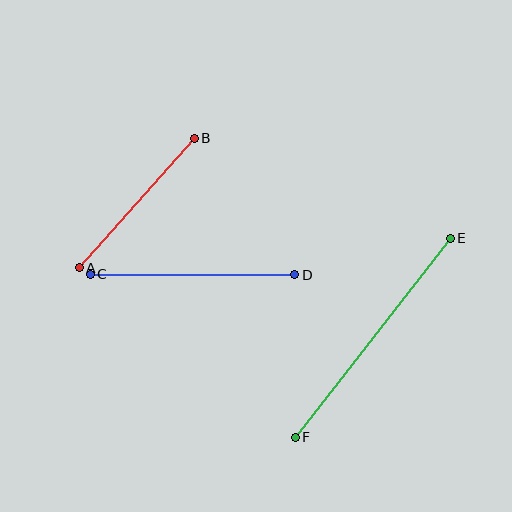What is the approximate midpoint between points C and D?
The midpoint is at approximately (192, 275) pixels.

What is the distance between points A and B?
The distance is approximately 173 pixels.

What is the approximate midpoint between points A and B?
The midpoint is at approximately (137, 203) pixels.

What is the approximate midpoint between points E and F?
The midpoint is at approximately (373, 338) pixels.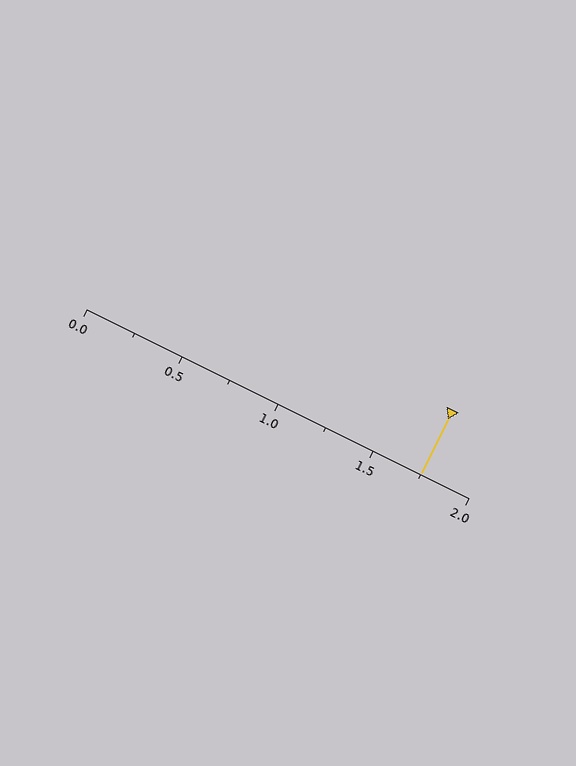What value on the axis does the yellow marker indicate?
The marker indicates approximately 1.75.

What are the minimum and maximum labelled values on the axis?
The axis runs from 0.0 to 2.0.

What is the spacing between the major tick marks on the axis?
The major ticks are spaced 0.5 apart.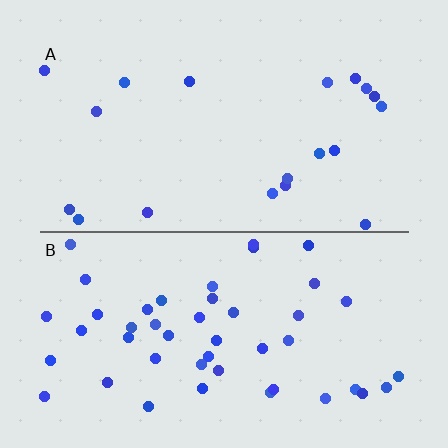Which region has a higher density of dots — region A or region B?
B (the bottom).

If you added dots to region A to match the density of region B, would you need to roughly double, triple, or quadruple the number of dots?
Approximately double.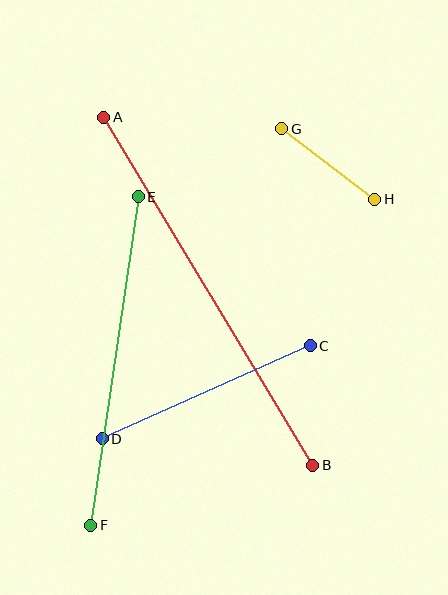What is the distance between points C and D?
The distance is approximately 228 pixels.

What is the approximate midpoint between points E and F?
The midpoint is at approximately (115, 361) pixels.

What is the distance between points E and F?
The distance is approximately 332 pixels.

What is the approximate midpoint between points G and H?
The midpoint is at approximately (328, 164) pixels.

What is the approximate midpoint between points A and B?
The midpoint is at approximately (208, 291) pixels.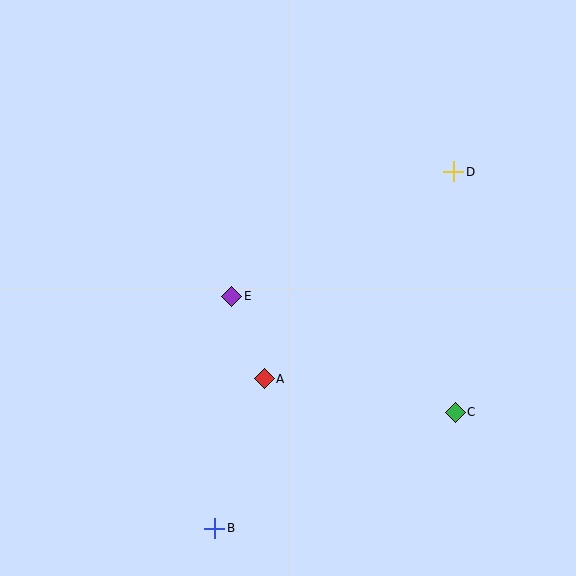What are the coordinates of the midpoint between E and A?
The midpoint between E and A is at (248, 337).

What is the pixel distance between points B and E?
The distance between B and E is 233 pixels.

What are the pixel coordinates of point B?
Point B is at (215, 528).